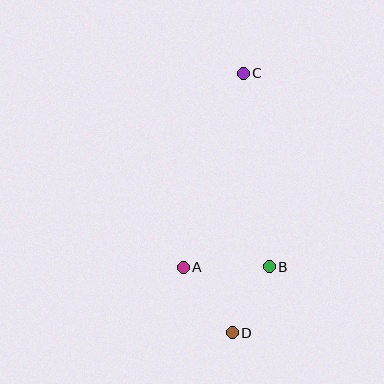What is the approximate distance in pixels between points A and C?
The distance between A and C is approximately 203 pixels.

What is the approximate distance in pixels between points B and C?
The distance between B and C is approximately 195 pixels.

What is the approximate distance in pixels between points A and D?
The distance between A and D is approximately 82 pixels.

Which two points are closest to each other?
Points B and D are closest to each other.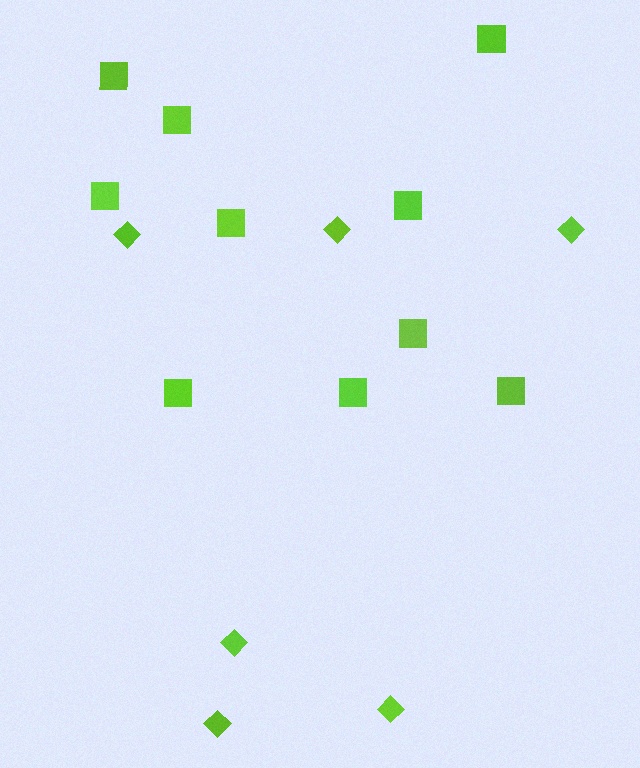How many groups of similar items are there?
There are 2 groups: one group of squares (10) and one group of diamonds (6).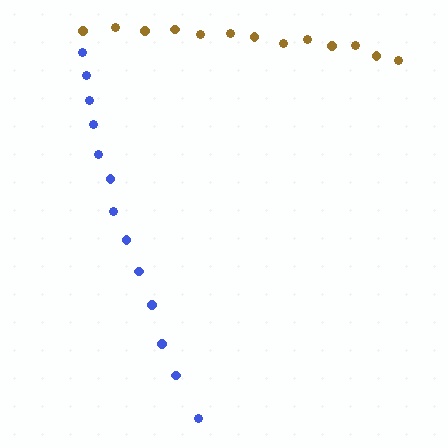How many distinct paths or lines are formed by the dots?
There are 2 distinct paths.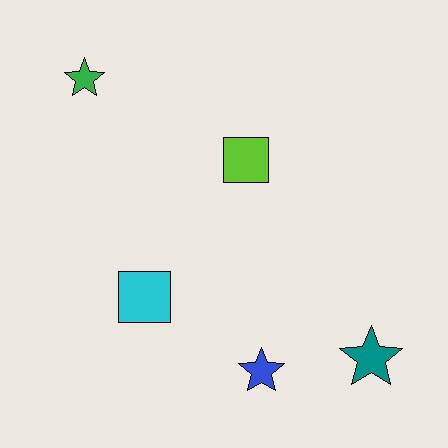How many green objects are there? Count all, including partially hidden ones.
There is 1 green object.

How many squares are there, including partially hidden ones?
There are 2 squares.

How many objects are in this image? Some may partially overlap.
There are 5 objects.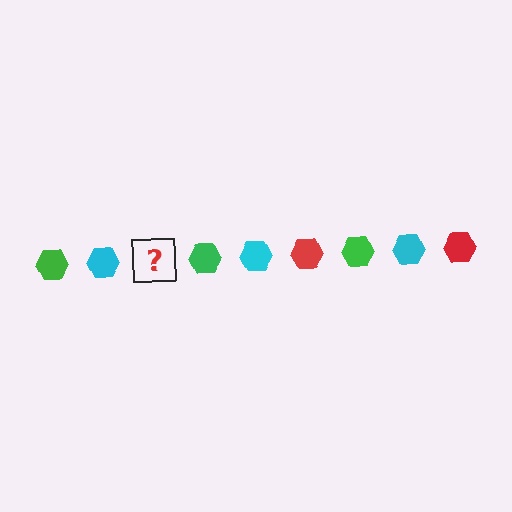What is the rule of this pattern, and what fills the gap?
The rule is that the pattern cycles through green, cyan, red hexagons. The gap should be filled with a red hexagon.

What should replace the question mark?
The question mark should be replaced with a red hexagon.